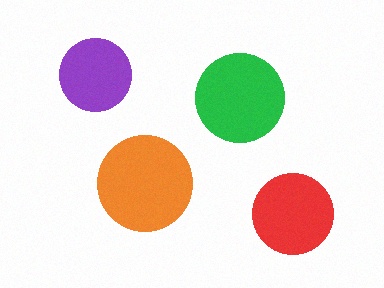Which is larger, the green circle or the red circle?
The green one.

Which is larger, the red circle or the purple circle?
The red one.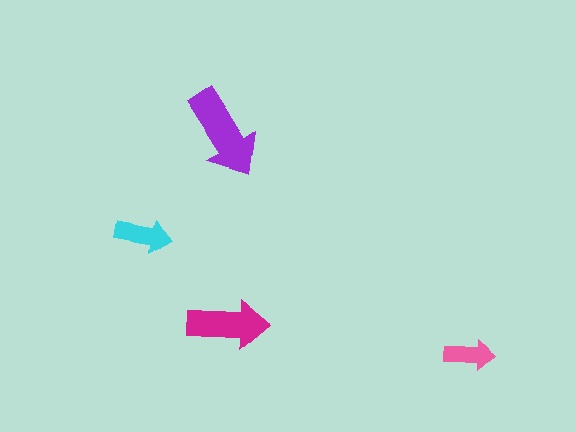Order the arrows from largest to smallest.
the purple one, the magenta one, the cyan one, the pink one.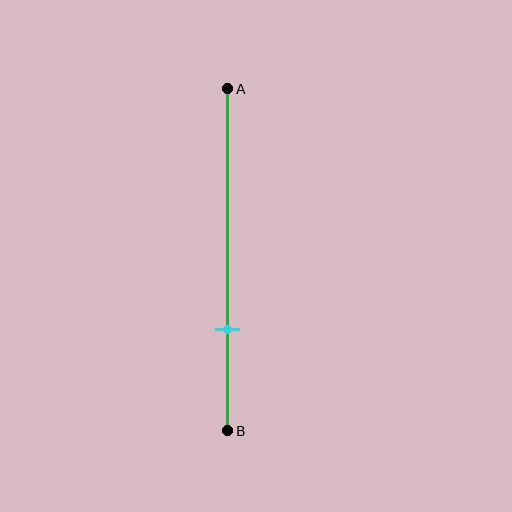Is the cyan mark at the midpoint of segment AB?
No, the mark is at about 70% from A, not at the 50% midpoint.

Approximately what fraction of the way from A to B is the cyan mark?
The cyan mark is approximately 70% of the way from A to B.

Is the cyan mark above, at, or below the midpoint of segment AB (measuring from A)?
The cyan mark is below the midpoint of segment AB.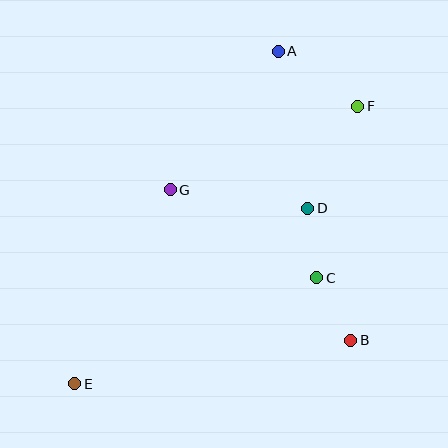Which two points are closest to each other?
Points C and D are closest to each other.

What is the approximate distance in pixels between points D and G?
The distance between D and G is approximately 139 pixels.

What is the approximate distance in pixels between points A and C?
The distance between A and C is approximately 230 pixels.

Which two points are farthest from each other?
Points E and F are farthest from each other.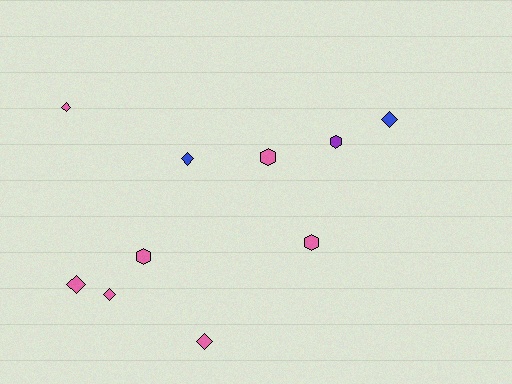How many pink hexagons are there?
There are 3 pink hexagons.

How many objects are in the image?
There are 10 objects.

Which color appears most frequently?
Pink, with 7 objects.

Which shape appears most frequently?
Diamond, with 6 objects.